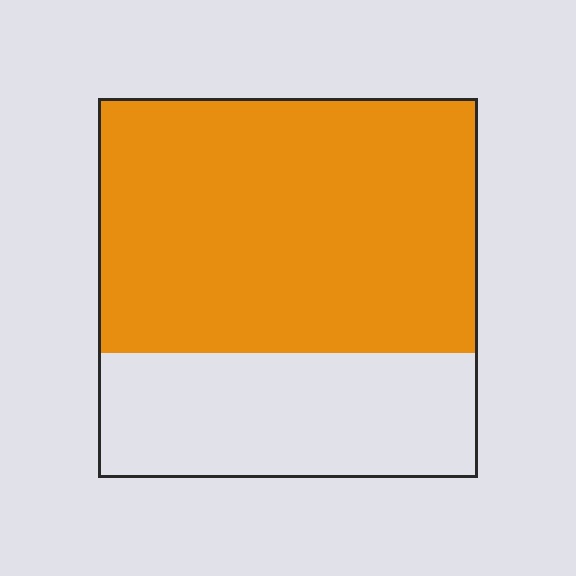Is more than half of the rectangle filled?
Yes.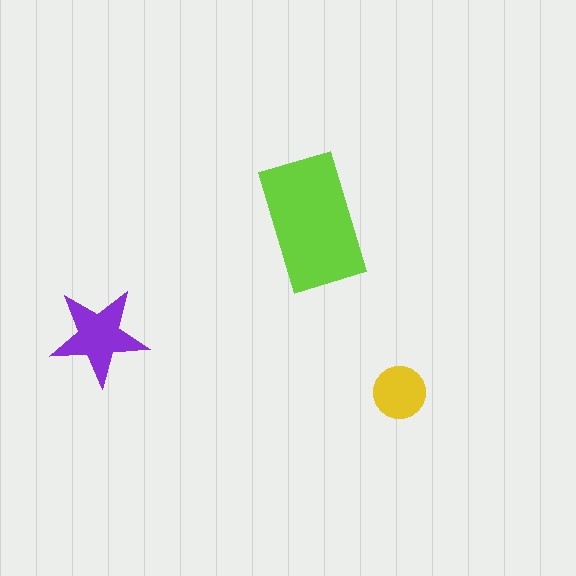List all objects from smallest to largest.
The yellow circle, the purple star, the lime rectangle.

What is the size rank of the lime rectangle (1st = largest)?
1st.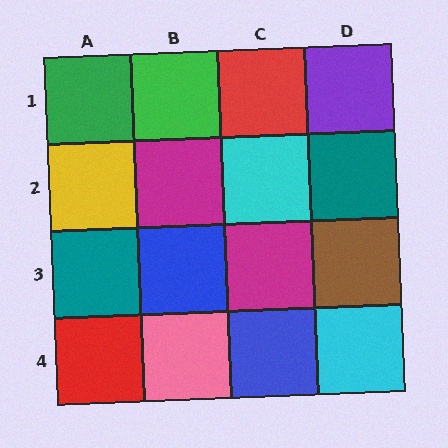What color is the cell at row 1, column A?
Green.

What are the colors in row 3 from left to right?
Teal, blue, magenta, brown.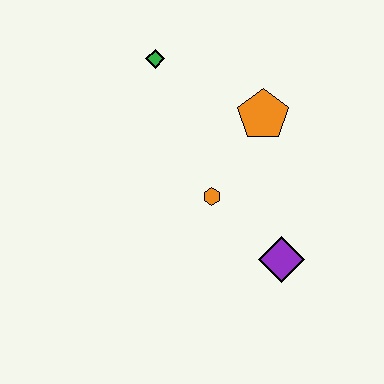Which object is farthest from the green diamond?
The purple diamond is farthest from the green diamond.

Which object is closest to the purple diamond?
The orange hexagon is closest to the purple diamond.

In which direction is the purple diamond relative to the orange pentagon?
The purple diamond is below the orange pentagon.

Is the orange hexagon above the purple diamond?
Yes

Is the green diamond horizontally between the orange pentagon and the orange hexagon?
No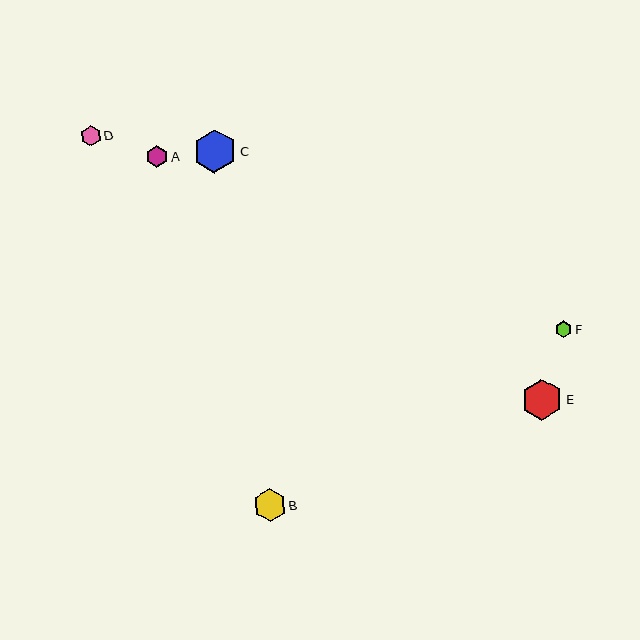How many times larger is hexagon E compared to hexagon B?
Hexagon E is approximately 1.3 times the size of hexagon B.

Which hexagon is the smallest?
Hexagon F is the smallest with a size of approximately 17 pixels.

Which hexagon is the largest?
Hexagon C is the largest with a size of approximately 43 pixels.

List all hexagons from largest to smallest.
From largest to smallest: C, E, B, A, D, F.